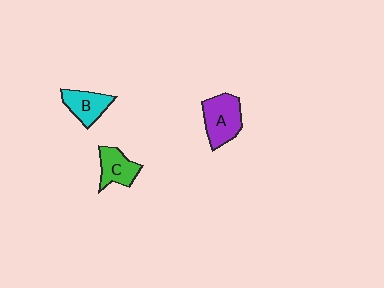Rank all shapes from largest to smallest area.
From largest to smallest: A (purple), B (cyan), C (green).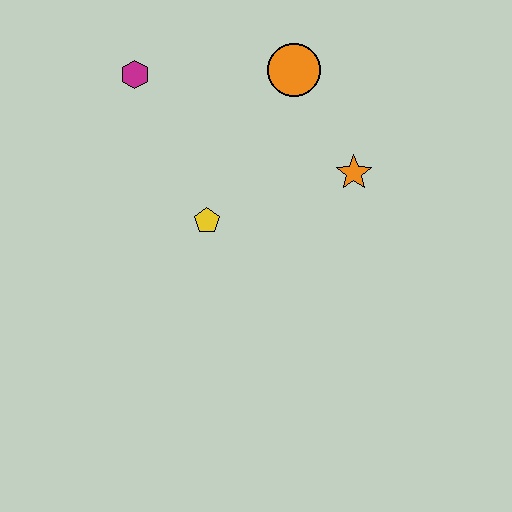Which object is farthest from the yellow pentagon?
The orange circle is farthest from the yellow pentagon.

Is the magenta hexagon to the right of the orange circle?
No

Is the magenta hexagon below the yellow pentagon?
No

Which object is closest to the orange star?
The orange circle is closest to the orange star.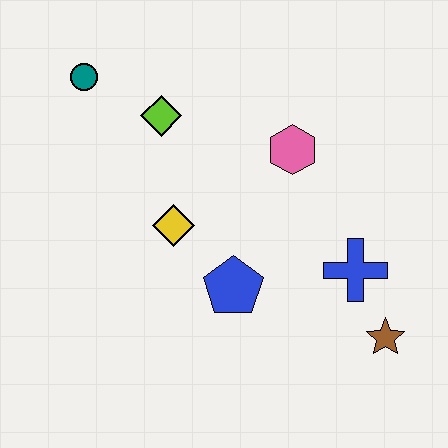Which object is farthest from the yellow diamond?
The brown star is farthest from the yellow diamond.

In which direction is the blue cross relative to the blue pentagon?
The blue cross is to the right of the blue pentagon.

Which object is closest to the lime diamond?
The teal circle is closest to the lime diamond.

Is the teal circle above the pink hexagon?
Yes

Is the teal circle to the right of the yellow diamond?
No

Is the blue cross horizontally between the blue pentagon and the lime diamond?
No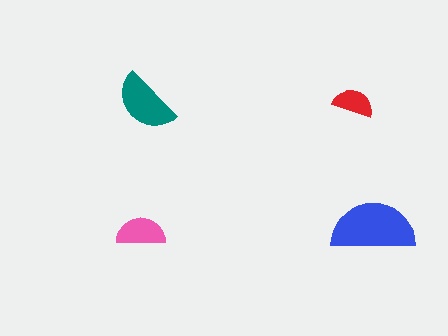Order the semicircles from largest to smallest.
the blue one, the teal one, the pink one, the red one.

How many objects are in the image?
There are 4 objects in the image.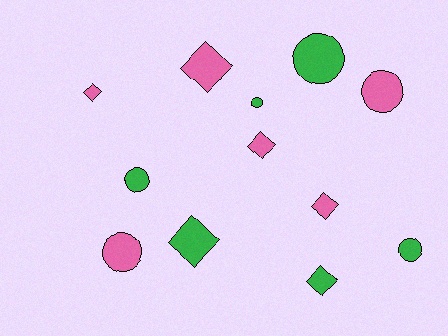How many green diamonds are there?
There are 2 green diamonds.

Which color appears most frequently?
Green, with 6 objects.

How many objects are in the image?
There are 12 objects.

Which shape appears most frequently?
Circle, with 6 objects.